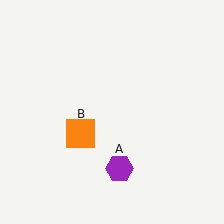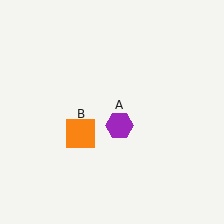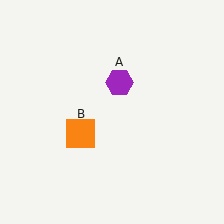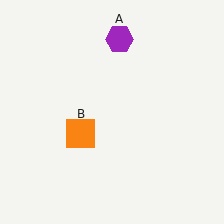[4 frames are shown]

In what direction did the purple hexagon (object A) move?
The purple hexagon (object A) moved up.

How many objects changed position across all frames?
1 object changed position: purple hexagon (object A).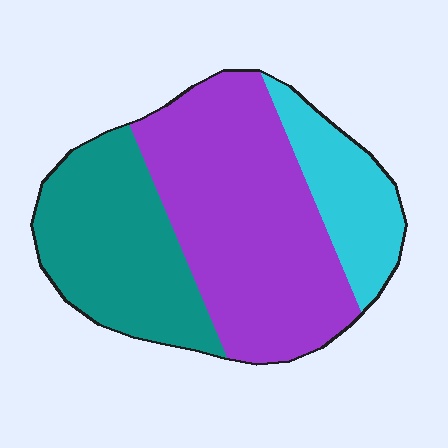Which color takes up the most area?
Purple, at roughly 50%.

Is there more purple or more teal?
Purple.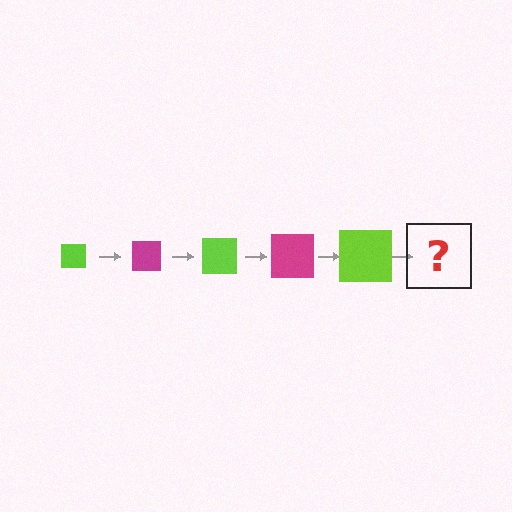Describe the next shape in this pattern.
It should be a magenta square, larger than the previous one.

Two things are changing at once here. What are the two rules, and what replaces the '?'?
The two rules are that the square grows larger each step and the color cycles through lime and magenta. The '?' should be a magenta square, larger than the previous one.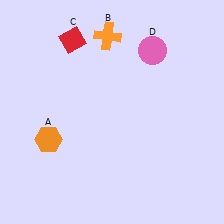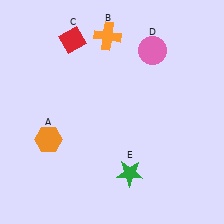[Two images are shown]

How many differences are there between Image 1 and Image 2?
There is 1 difference between the two images.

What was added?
A green star (E) was added in Image 2.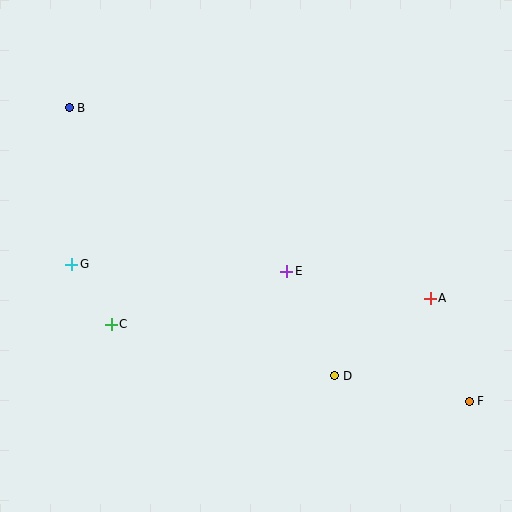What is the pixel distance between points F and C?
The distance between F and C is 366 pixels.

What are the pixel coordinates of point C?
Point C is at (111, 324).